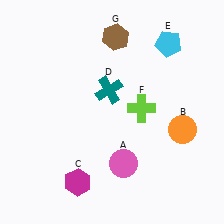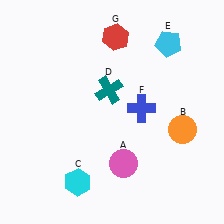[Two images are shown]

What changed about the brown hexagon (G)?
In Image 1, G is brown. In Image 2, it changed to red.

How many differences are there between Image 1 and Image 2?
There are 3 differences between the two images.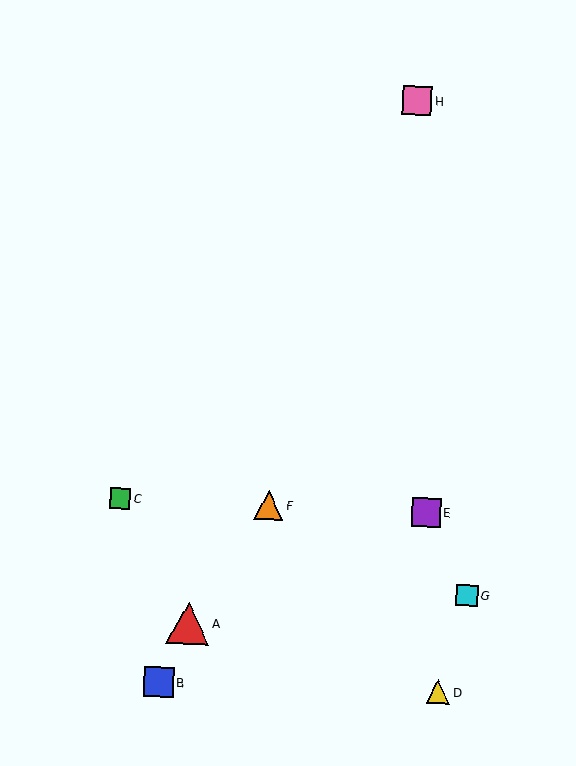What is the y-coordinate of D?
Object D is at y≈692.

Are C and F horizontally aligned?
Yes, both are at y≈498.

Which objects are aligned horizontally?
Objects C, E, F are aligned horizontally.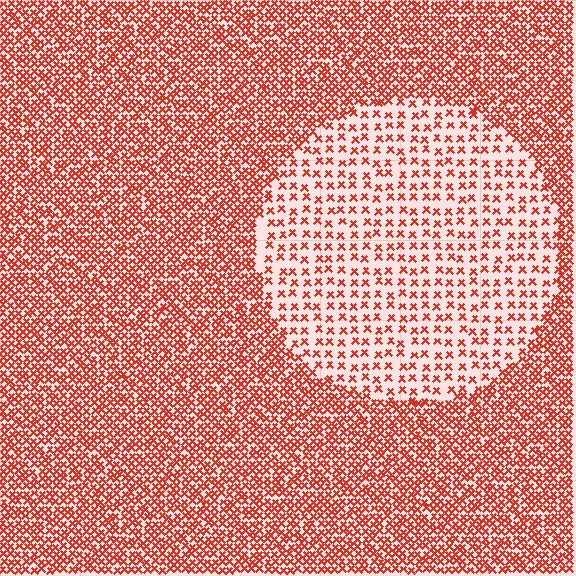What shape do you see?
I see a circle.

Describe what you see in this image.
The image contains small red elements arranged at two different densities. A circle-shaped region is visible where the elements are less densely packed than the surrounding area.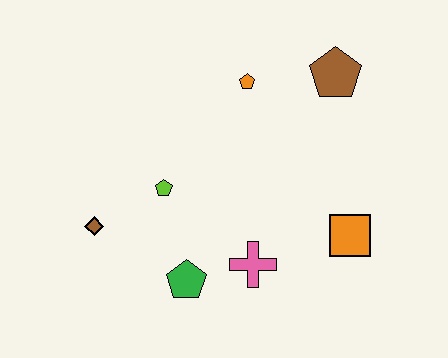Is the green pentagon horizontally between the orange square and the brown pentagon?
No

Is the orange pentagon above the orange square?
Yes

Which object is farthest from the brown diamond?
The brown pentagon is farthest from the brown diamond.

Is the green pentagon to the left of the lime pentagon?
No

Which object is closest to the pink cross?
The green pentagon is closest to the pink cross.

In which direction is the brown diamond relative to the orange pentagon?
The brown diamond is to the left of the orange pentagon.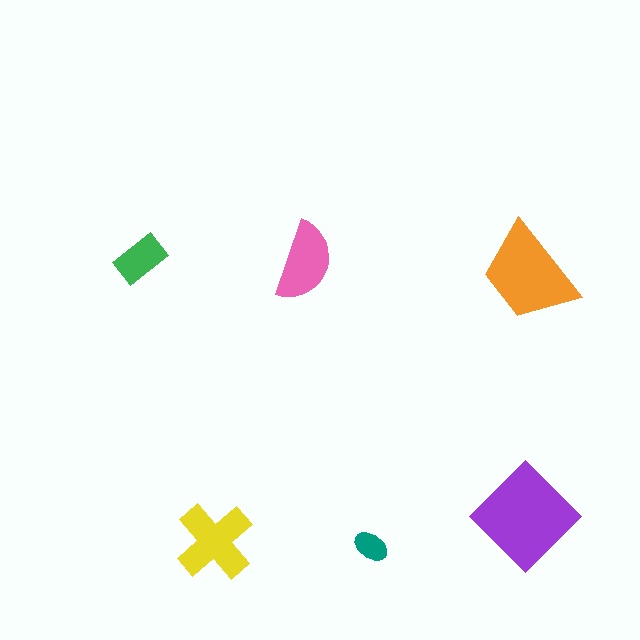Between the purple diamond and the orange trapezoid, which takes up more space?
The purple diamond.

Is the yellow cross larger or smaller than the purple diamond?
Smaller.